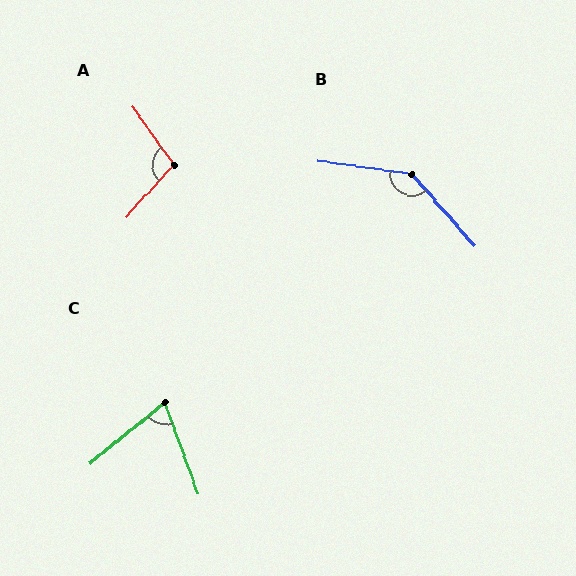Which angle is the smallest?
C, at approximately 70 degrees.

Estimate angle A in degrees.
Approximately 102 degrees.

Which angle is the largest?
B, at approximately 139 degrees.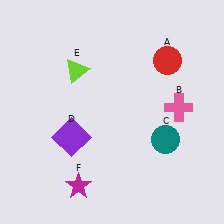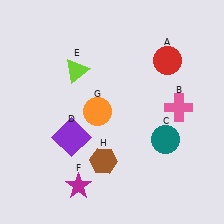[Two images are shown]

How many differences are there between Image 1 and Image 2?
There are 2 differences between the two images.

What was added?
An orange circle (G), a brown hexagon (H) were added in Image 2.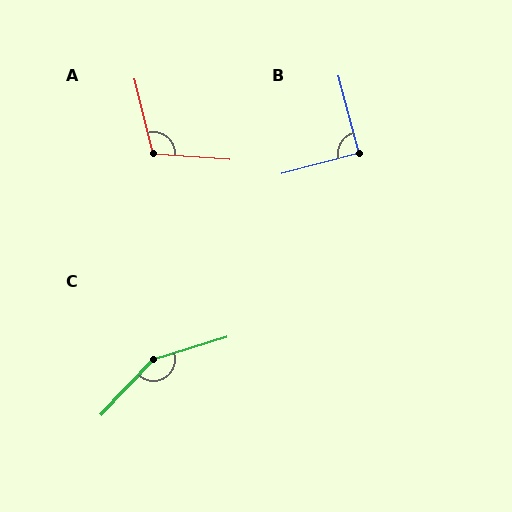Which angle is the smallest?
B, at approximately 90 degrees.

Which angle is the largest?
C, at approximately 150 degrees.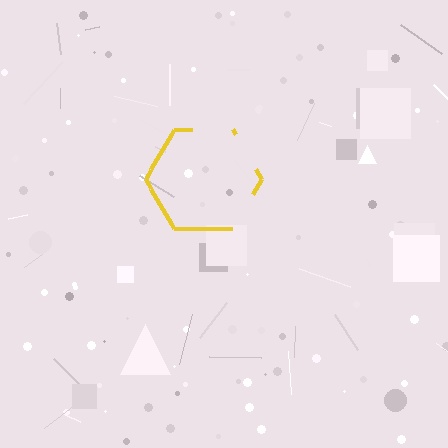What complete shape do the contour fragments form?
The contour fragments form a hexagon.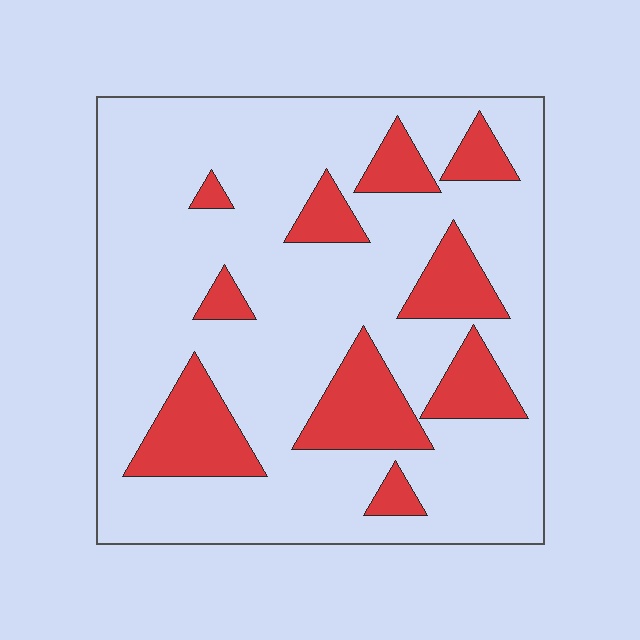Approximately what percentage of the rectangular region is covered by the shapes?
Approximately 20%.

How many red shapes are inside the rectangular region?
10.